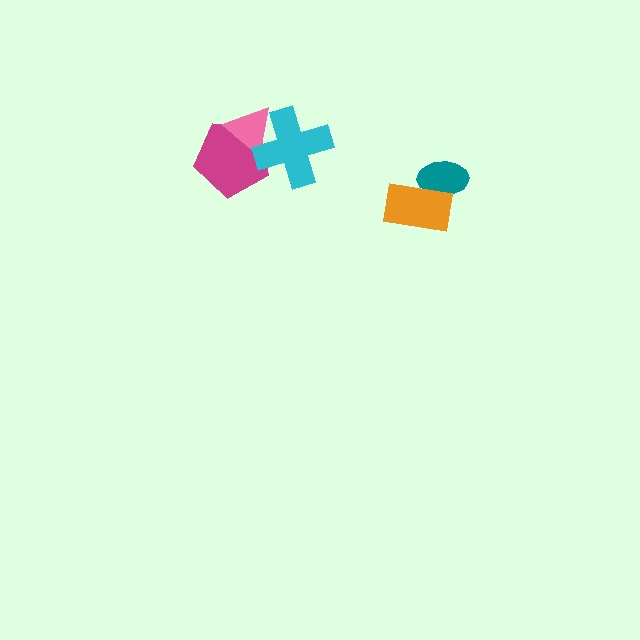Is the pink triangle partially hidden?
Yes, it is partially covered by another shape.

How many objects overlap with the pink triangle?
2 objects overlap with the pink triangle.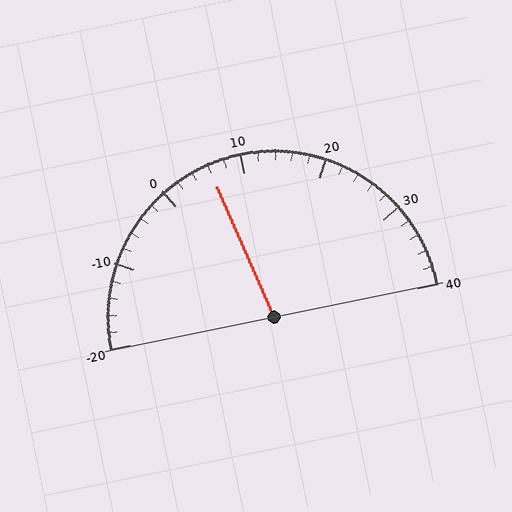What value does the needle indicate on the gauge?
The needle indicates approximately 6.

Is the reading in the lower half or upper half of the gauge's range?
The reading is in the lower half of the range (-20 to 40).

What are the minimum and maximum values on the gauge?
The gauge ranges from -20 to 40.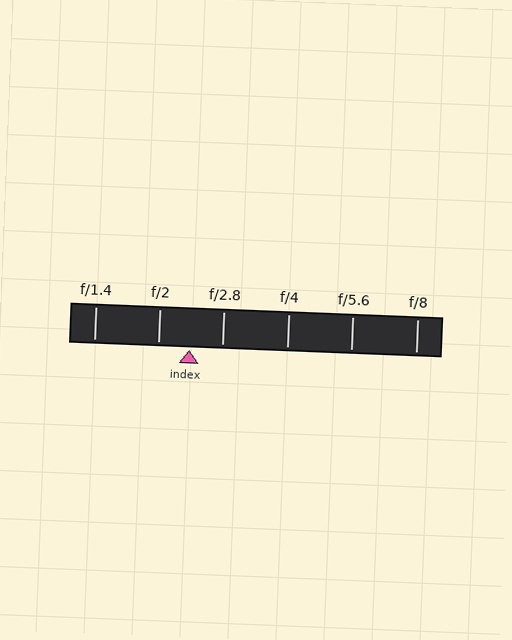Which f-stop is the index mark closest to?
The index mark is closest to f/2.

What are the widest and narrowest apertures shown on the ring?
The widest aperture shown is f/1.4 and the narrowest is f/8.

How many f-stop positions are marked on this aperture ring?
There are 6 f-stop positions marked.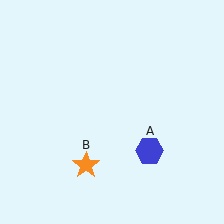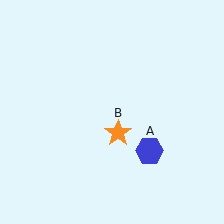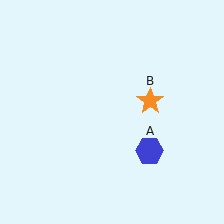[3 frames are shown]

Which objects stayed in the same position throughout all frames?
Blue hexagon (object A) remained stationary.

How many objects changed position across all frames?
1 object changed position: orange star (object B).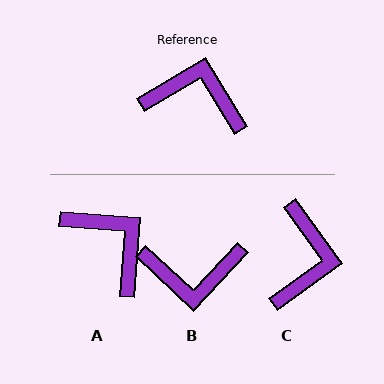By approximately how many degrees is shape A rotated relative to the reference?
Approximately 35 degrees clockwise.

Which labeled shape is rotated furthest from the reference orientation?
B, about 164 degrees away.